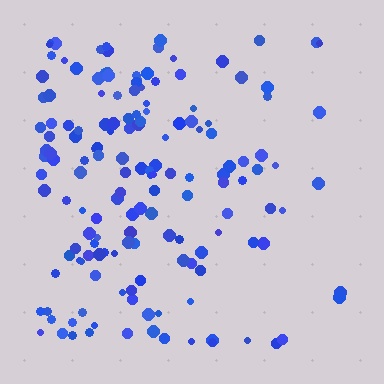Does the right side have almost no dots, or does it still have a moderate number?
Still a moderate number, just noticeably fewer than the left.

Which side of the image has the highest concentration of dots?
The left.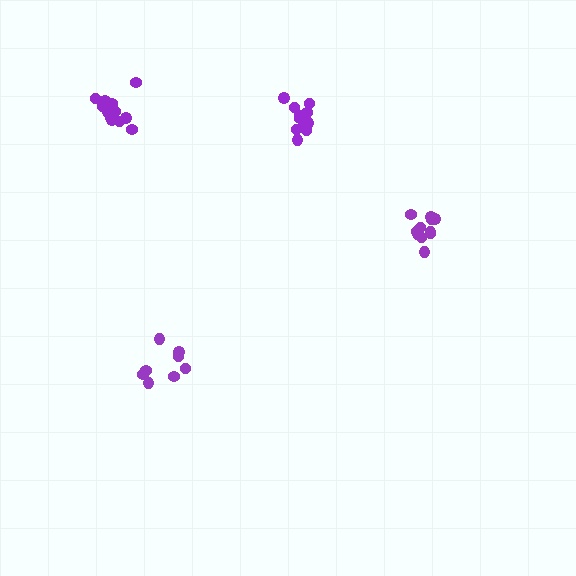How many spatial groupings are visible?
There are 4 spatial groupings.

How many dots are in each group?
Group 1: 11 dots, Group 2: 12 dots, Group 3: 8 dots, Group 4: 12 dots (43 total).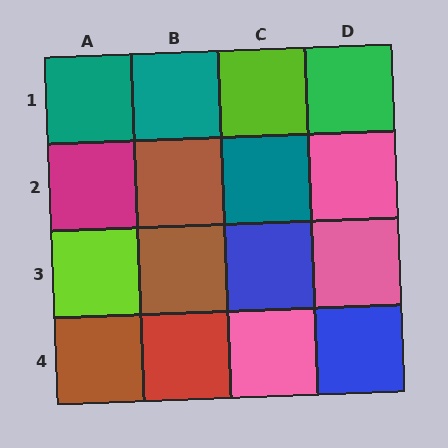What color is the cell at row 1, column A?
Teal.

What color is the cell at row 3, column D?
Pink.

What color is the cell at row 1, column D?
Green.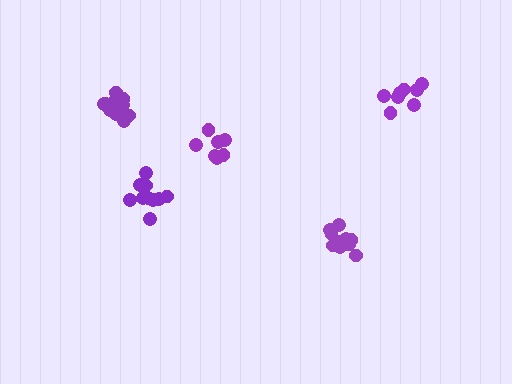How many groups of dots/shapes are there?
There are 5 groups.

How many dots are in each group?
Group 1: 11 dots, Group 2: 10 dots, Group 3: 7 dots, Group 4: 8 dots, Group 5: 13 dots (49 total).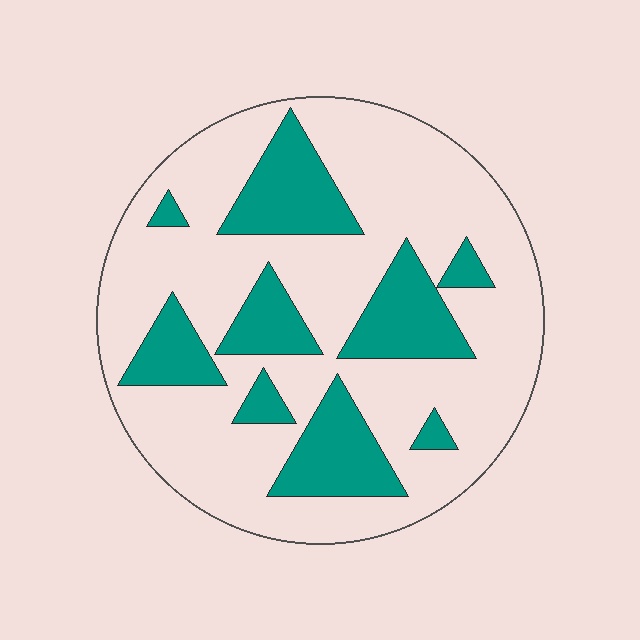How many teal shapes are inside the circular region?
9.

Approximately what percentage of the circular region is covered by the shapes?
Approximately 25%.